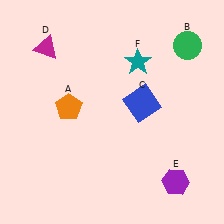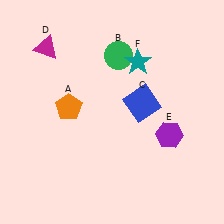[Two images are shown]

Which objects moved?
The objects that moved are: the green circle (B), the purple hexagon (E).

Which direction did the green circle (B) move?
The green circle (B) moved left.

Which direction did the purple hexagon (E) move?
The purple hexagon (E) moved up.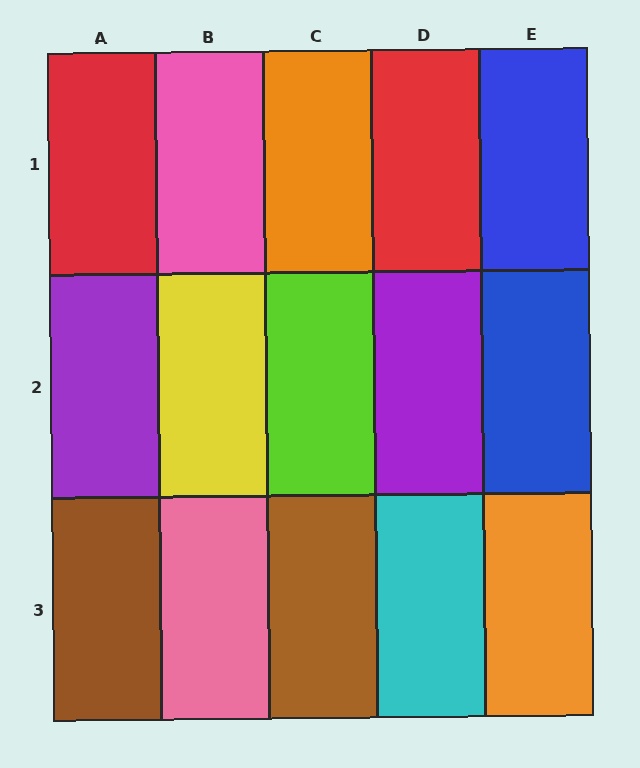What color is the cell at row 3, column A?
Brown.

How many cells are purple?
2 cells are purple.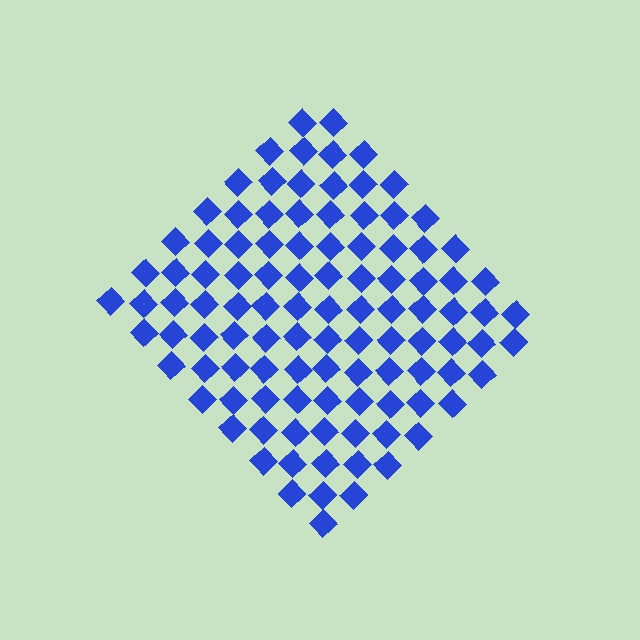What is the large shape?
The large shape is a diamond.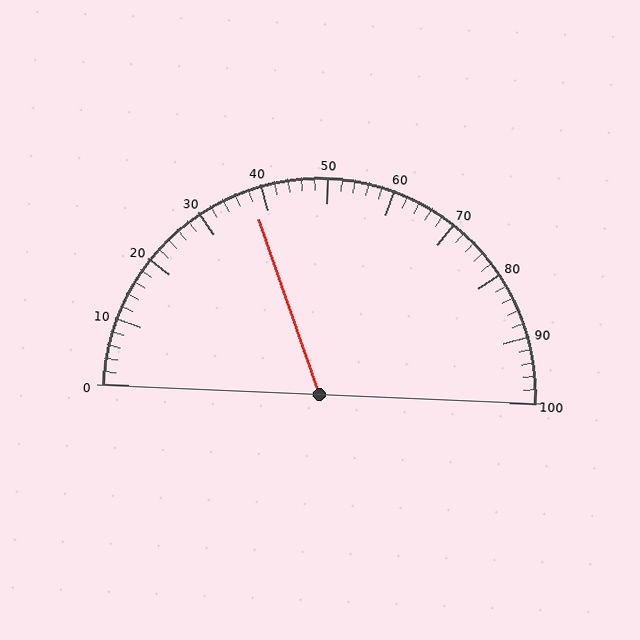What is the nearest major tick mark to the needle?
The nearest major tick mark is 40.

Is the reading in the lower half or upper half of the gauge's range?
The reading is in the lower half of the range (0 to 100).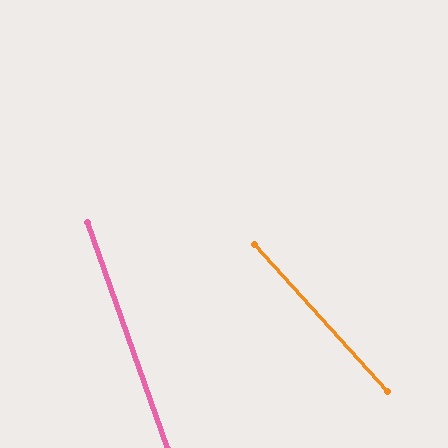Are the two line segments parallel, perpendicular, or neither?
Neither parallel nor perpendicular — they differ by about 23°.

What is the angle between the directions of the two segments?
Approximately 23 degrees.